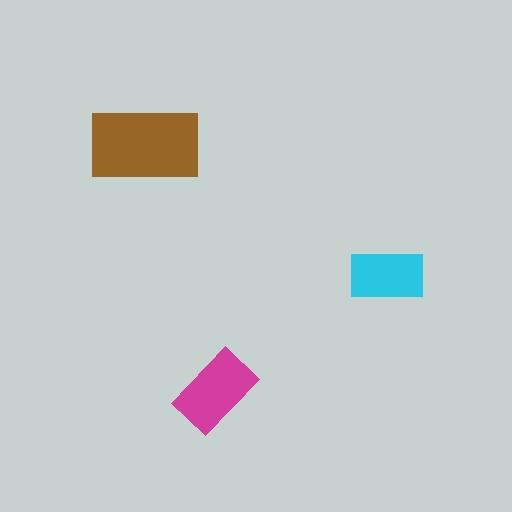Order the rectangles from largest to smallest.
the brown one, the magenta one, the cyan one.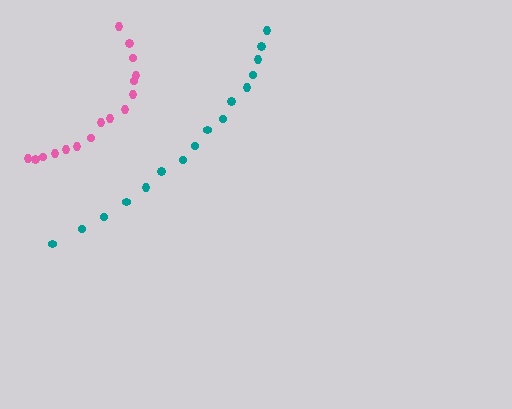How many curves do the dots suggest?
There are 2 distinct paths.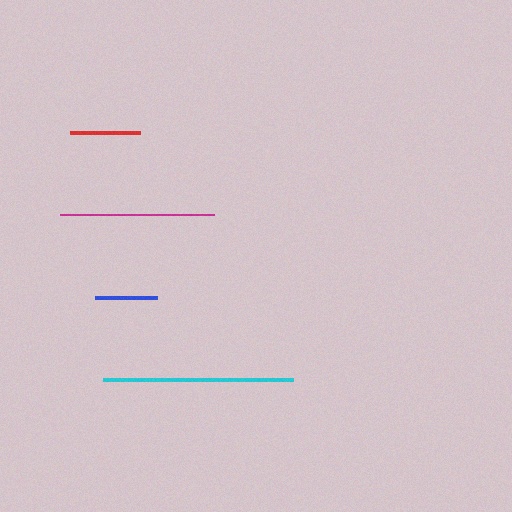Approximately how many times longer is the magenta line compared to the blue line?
The magenta line is approximately 2.5 times the length of the blue line.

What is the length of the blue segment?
The blue segment is approximately 62 pixels long.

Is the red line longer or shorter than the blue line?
The red line is longer than the blue line.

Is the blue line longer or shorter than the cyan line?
The cyan line is longer than the blue line.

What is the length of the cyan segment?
The cyan segment is approximately 190 pixels long.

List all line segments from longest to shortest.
From longest to shortest: cyan, magenta, red, blue.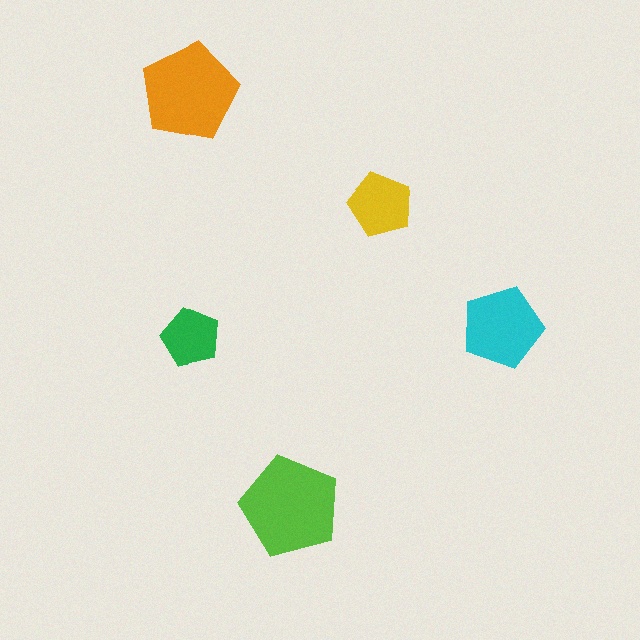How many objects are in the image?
There are 5 objects in the image.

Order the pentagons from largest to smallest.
the lime one, the orange one, the cyan one, the yellow one, the green one.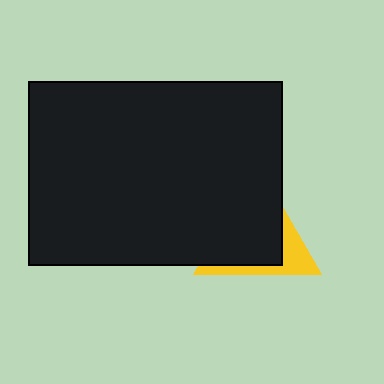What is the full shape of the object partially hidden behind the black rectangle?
The partially hidden object is a yellow triangle.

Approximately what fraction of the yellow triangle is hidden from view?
Roughly 70% of the yellow triangle is hidden behind the black rectangle.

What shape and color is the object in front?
The object in front is a black rectangle.